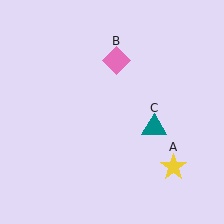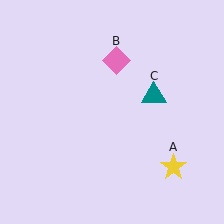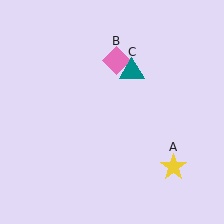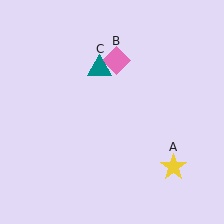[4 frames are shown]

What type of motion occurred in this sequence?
The teal triangle (object C) rotated counterclockwise around the center of the scene.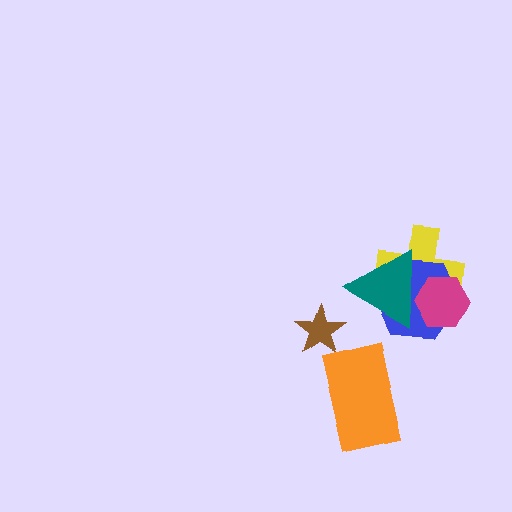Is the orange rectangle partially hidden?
No, no other shape covers it.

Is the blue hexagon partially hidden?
Yes, it is partially covered by another shape.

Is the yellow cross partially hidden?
Yes, it is partially covered by another shape.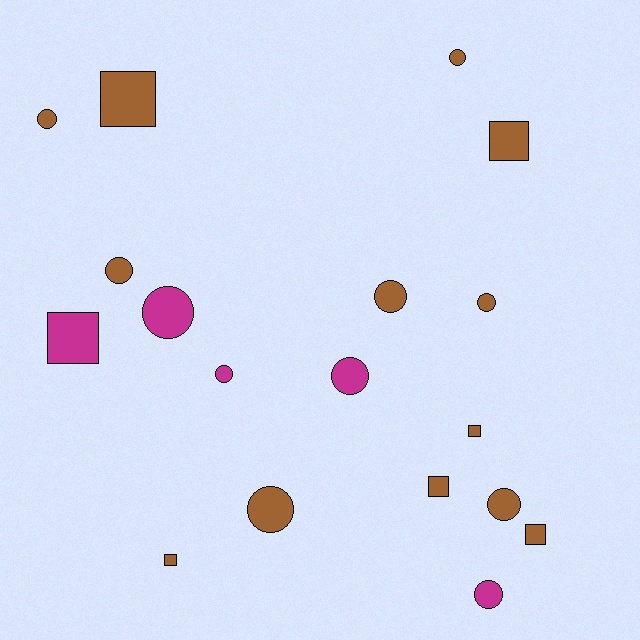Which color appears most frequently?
Brown, with 13 objects.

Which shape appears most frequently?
Circle, with 11 objects.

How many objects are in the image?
There are 18 objects.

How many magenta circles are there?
There are 4 magenta circles.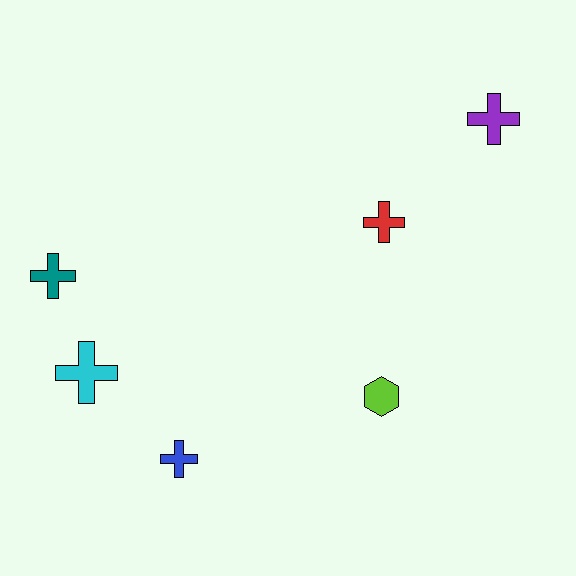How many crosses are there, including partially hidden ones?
There are 5 crosses.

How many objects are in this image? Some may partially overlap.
There are 6 objects.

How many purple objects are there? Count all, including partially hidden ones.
There is 1 purple object.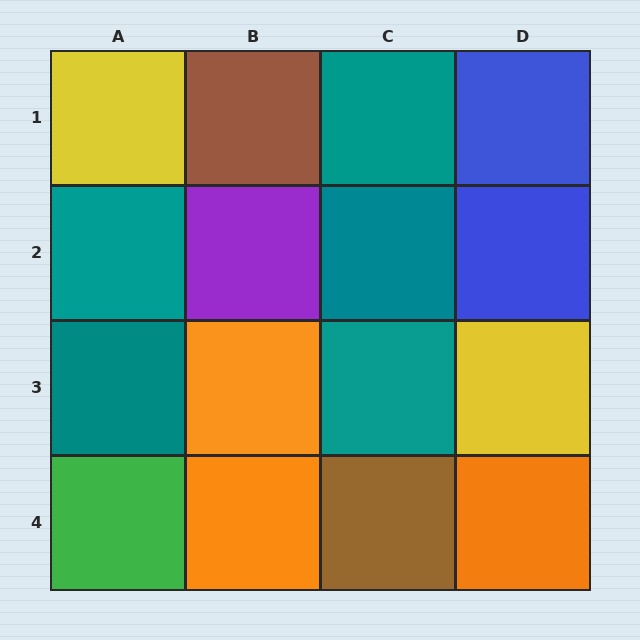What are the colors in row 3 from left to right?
Teal, orange, teal, yellow.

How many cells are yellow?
2 cells are yellow.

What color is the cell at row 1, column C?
Teal.